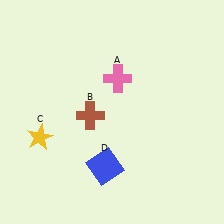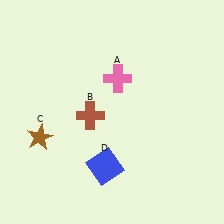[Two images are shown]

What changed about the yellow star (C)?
In Image 1, C is yellow. In Image 2, it changed to brown.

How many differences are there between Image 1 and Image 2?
There is 1 difference between the two images.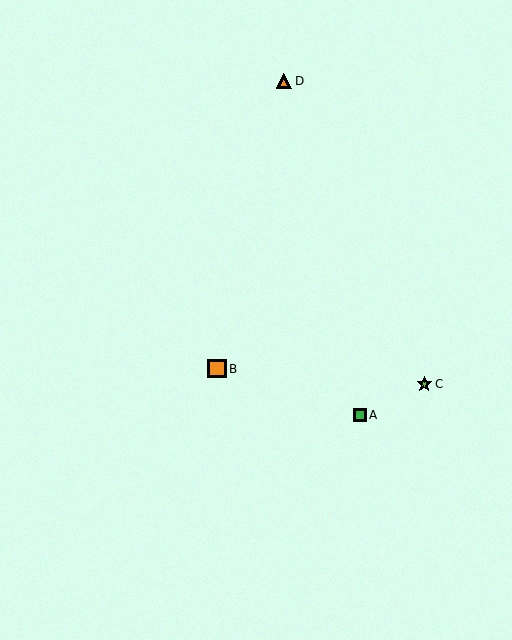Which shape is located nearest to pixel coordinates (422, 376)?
The lime star (labeled C) at (424, 384) is nearest to that location.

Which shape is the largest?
The orange square (labeled B) is the largest.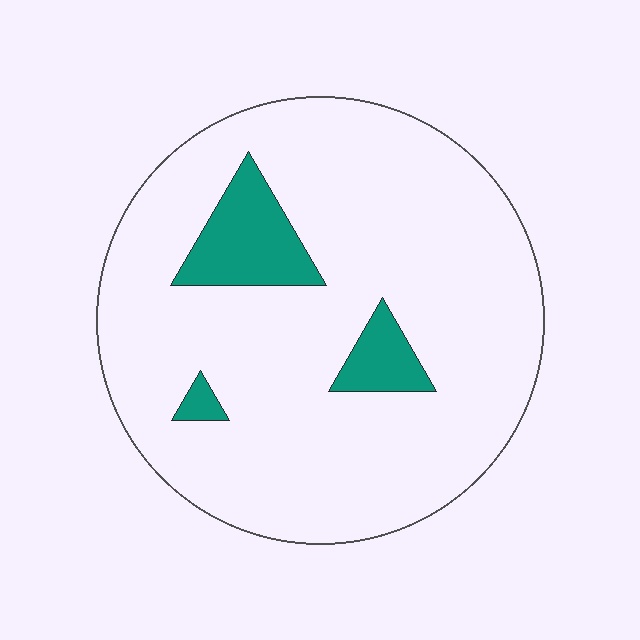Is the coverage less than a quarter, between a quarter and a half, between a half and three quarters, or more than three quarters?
Less than a quarter.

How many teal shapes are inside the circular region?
3.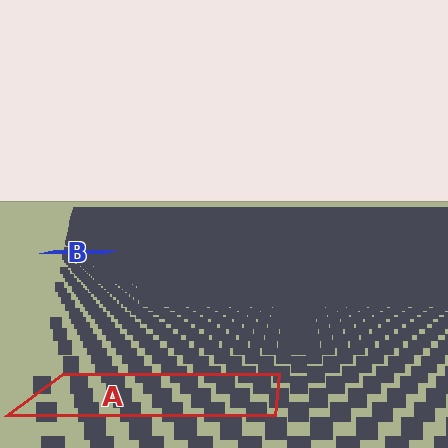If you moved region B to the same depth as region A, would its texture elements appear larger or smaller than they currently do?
They would appear larger. At a closer depth, the same texture elements are projected at a bigger on-screen size.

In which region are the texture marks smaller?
The texture marks are smaller in region B, because it is farther away.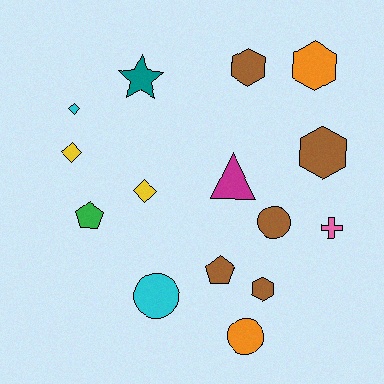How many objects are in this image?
There are 15 objects.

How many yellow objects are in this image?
There are 2 yellow objects.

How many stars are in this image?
There is 1 star.